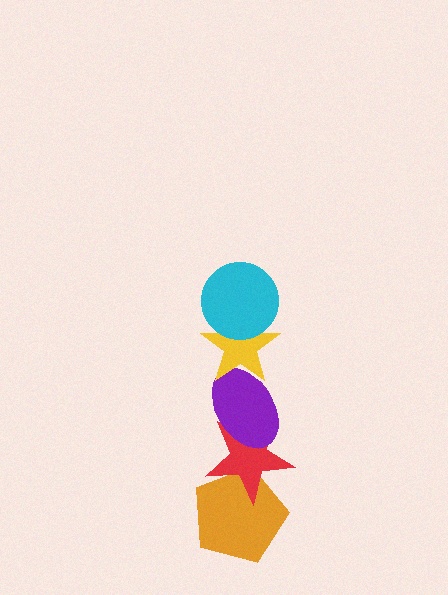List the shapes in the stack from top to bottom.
From top to bottom: the cyan circle, the yellow star, the purple ellipse, the red star, the orange pentagon.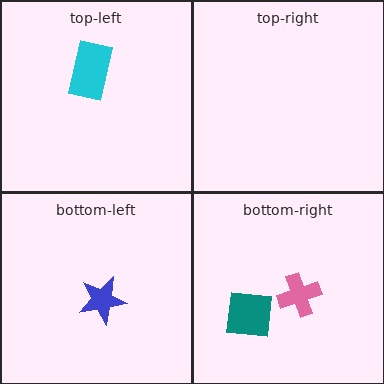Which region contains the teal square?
The bottom-right region.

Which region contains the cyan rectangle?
The top-left region.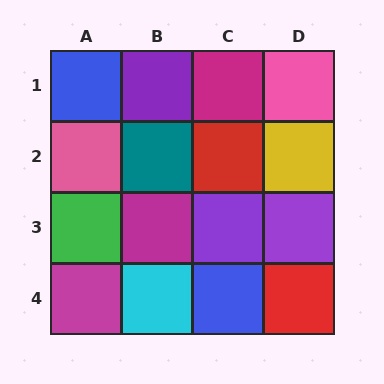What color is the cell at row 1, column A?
Blue.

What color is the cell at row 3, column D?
Purple.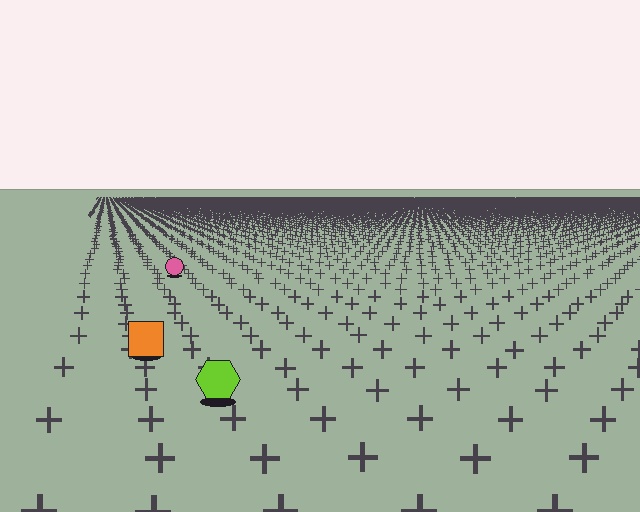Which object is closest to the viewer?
The lime hexagon is closest. The texture marks near it are larger and more spread out.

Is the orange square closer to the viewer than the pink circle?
Yes. The orange square is closer — you can tell from the texture gradient: the ground texture is coarser near it.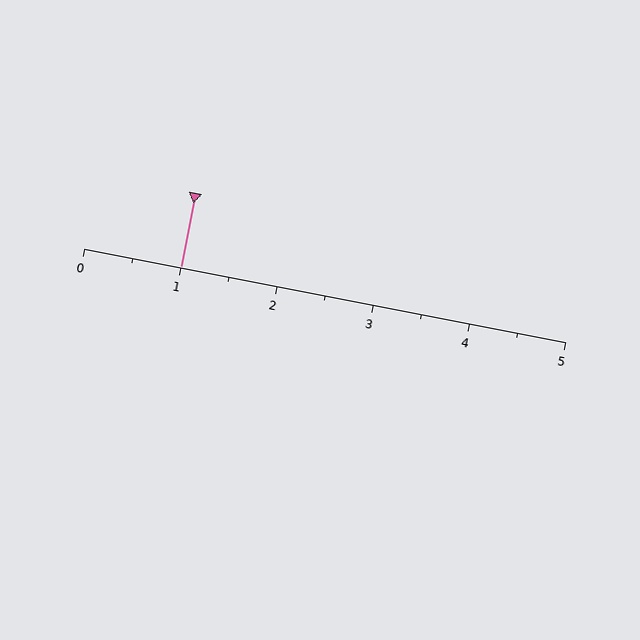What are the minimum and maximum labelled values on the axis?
The axis runs from 0 to 5.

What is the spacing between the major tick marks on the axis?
The major ticks are spaced 1 apart.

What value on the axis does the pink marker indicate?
The marker indicates approximately 1.